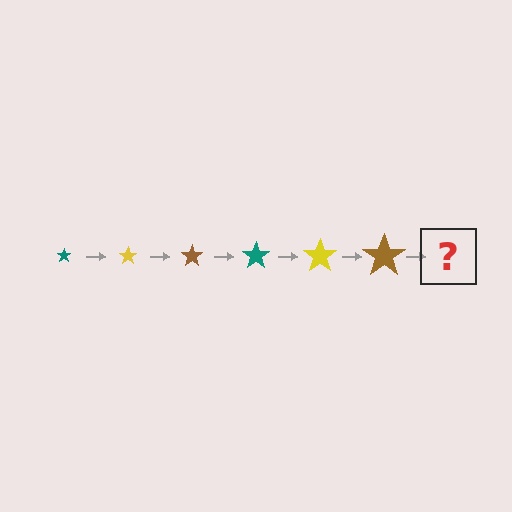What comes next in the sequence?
The next element should be a teal star, larger than the previous one.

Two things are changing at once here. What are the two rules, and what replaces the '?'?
The two rules are that the star grows larger each step and the color cycles through teal, yellow, and brown. The '?' should be a teal star, larger than the previous one.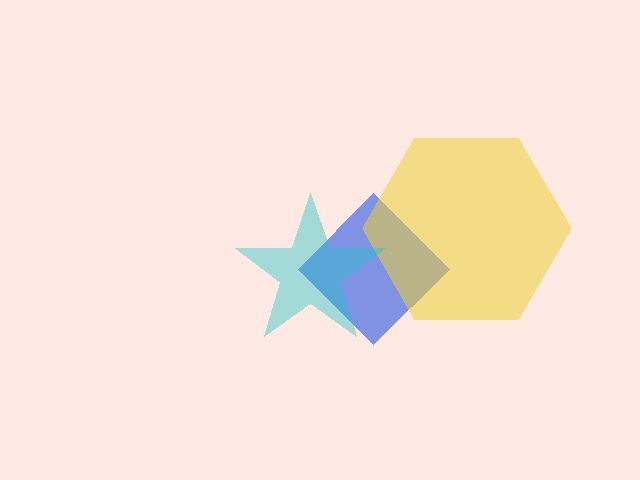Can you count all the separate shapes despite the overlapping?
Yes, there are 3 separate shapes.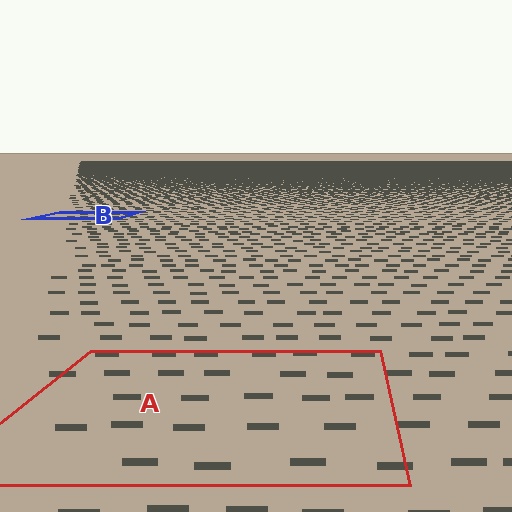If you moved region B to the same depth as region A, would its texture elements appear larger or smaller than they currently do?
They would appear larger. At a closer depth, the same texture elements are projected at a bigger on-screen size.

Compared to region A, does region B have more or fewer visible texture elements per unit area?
Region B has more texture elements per unit area — they are packed more densely because it is farther away.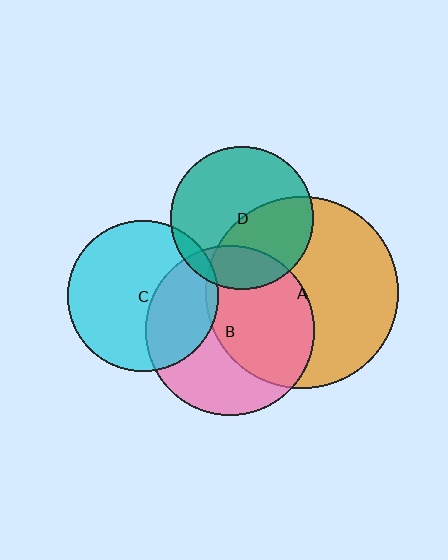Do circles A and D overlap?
Yes.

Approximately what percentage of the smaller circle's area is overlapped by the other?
Approximately 40%.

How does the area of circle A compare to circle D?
Approximately 1.8 times.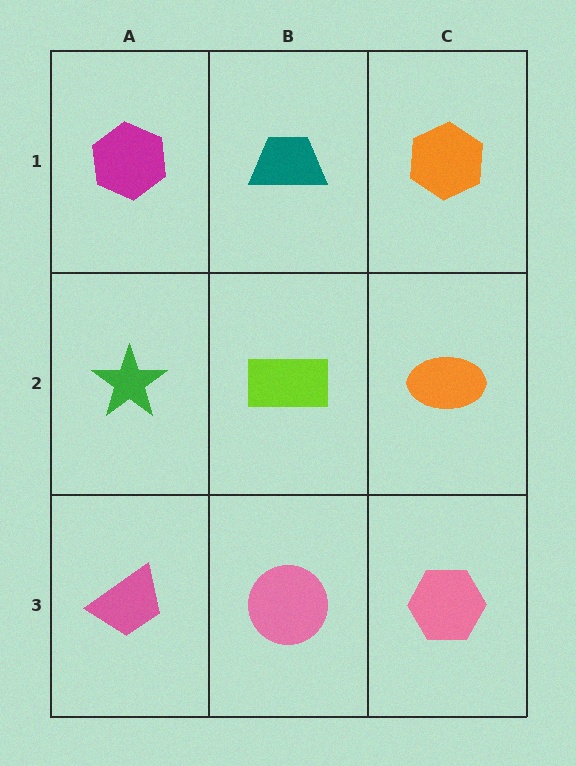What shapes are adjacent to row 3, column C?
An orange ellipse (row 2, column C), a pink circle (row 3, column B).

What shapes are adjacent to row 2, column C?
An orange hexagon (row 1, column C), a pink hexagon (row 3, column C), a lime rectangle (row 2, column B).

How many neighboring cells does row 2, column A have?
3.